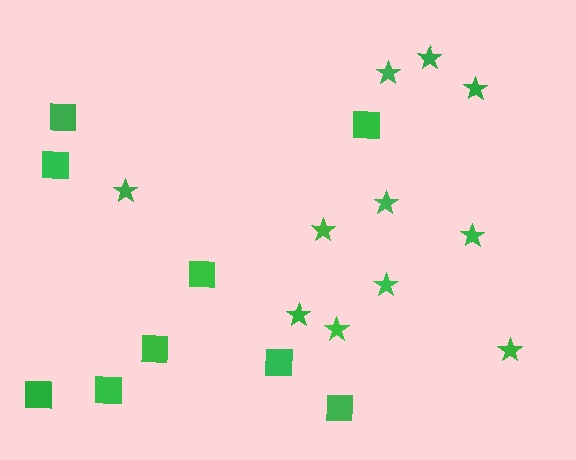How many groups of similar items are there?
There are 2 groups: one group of stars (11) and one group of squares (9).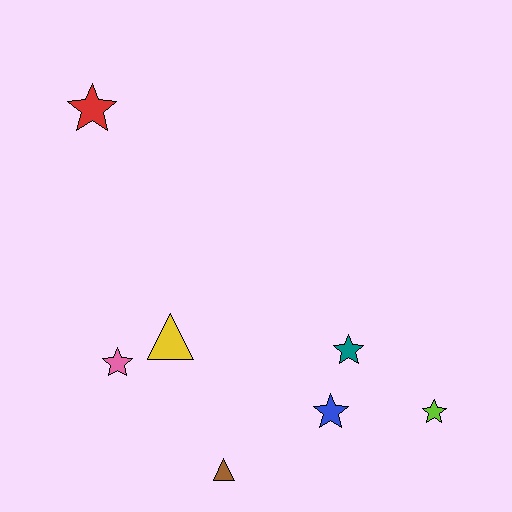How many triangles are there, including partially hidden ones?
There are 2 triangles.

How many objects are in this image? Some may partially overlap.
There are 7 objects.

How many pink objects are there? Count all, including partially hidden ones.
There is 1 pink object.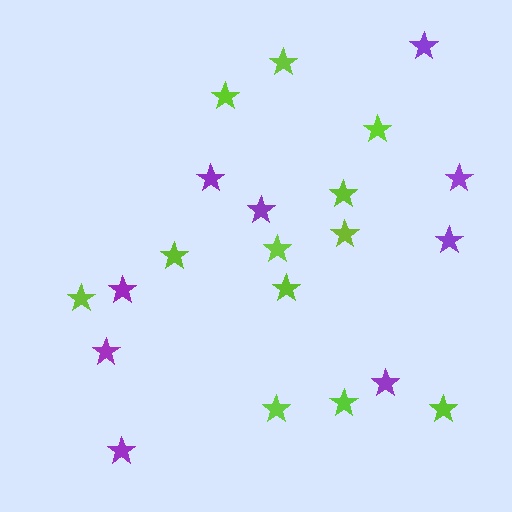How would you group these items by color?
There are 2 groups: one group of lime stars (12) and one group of purple stars (9).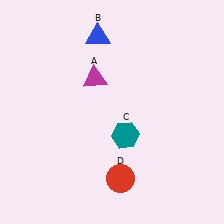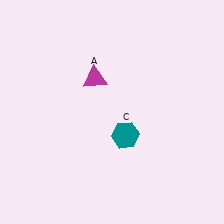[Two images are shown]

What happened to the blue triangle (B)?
The blue triangle (B) was removed in Image 2. It was in the top-left area of Image 1.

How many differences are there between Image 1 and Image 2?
There are 2 differences between the two images.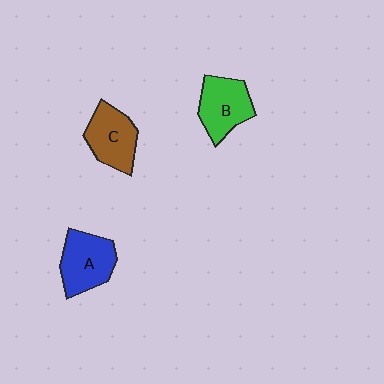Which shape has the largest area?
Shape A (blue).